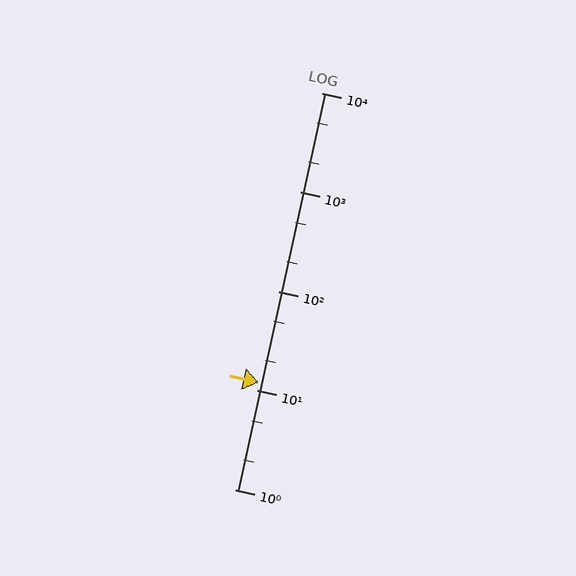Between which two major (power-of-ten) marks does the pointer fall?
The pointer is between 10 and 100.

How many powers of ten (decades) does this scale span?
The scale spans 4 decades, from 1 to 10000.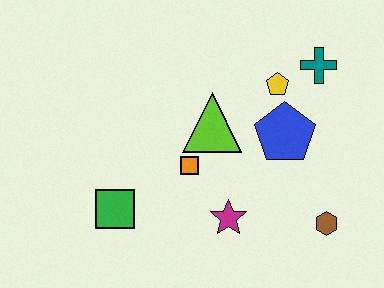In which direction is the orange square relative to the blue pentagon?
The orange square is to the left of the blue pentagon.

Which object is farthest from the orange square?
The teal cross is farthest from the orange square.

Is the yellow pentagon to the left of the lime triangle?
No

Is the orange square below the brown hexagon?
No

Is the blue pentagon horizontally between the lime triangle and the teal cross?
Yes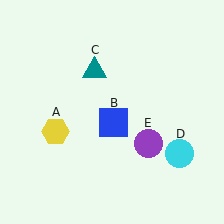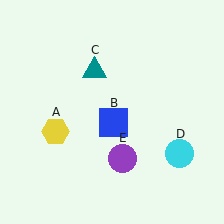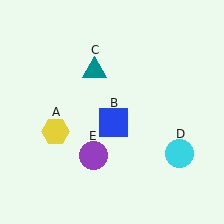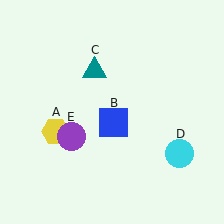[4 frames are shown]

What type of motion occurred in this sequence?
The purple circle (object E) rotated clockwise around the center of the scene.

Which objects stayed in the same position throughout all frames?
Yellow hexagon (object A) and blue square (object B) and teal triangle (object C) and cyan circle (object D) remained stationary.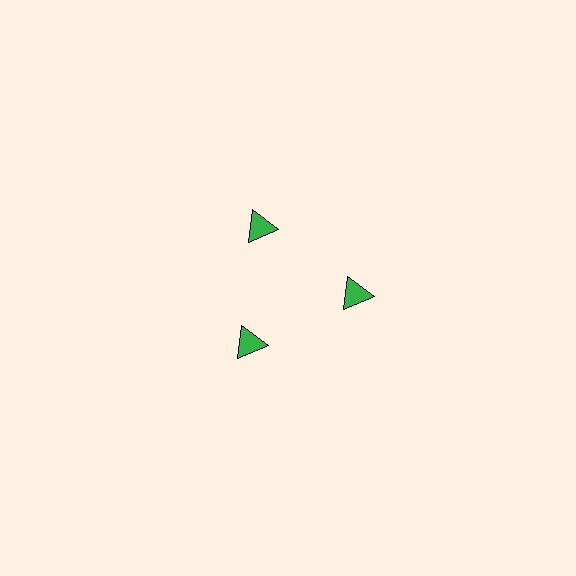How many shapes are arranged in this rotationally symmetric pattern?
There are 3 shapes, arranged in 3 groups of 1.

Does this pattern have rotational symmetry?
Yes, this pattern has 3-fold rotational symmetry. It looks the same after rotating 120 degrees around the center.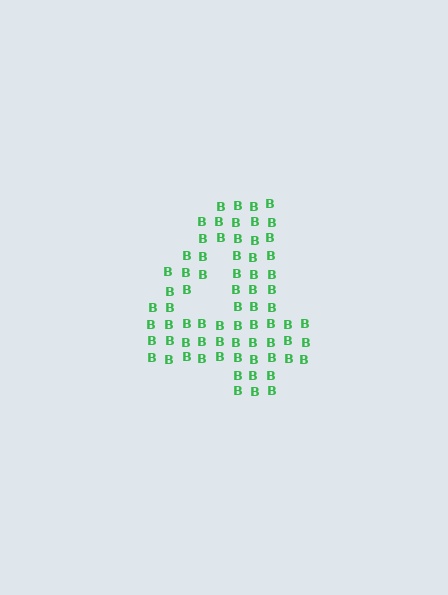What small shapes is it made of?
It is made of small letter B's.